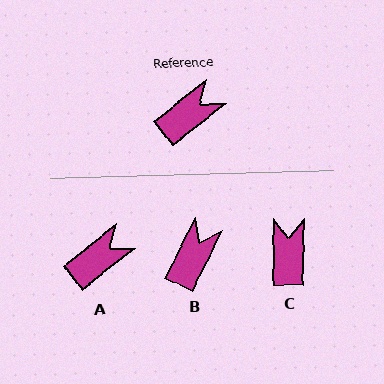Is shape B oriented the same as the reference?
No, it is off by about 25 degrees.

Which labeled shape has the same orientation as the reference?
A.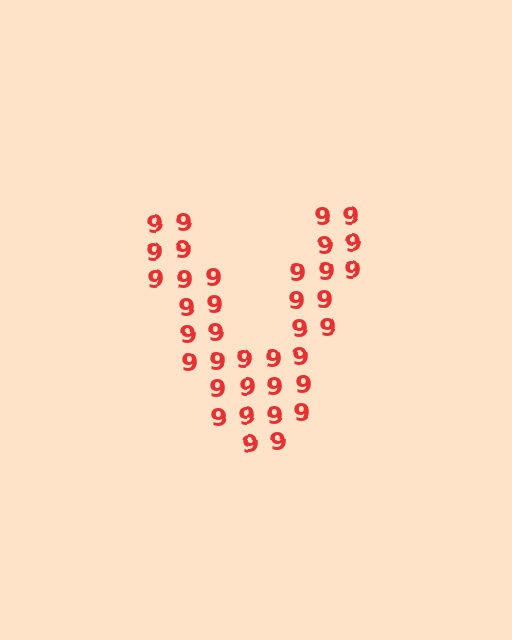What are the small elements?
The small elements are digit 9's.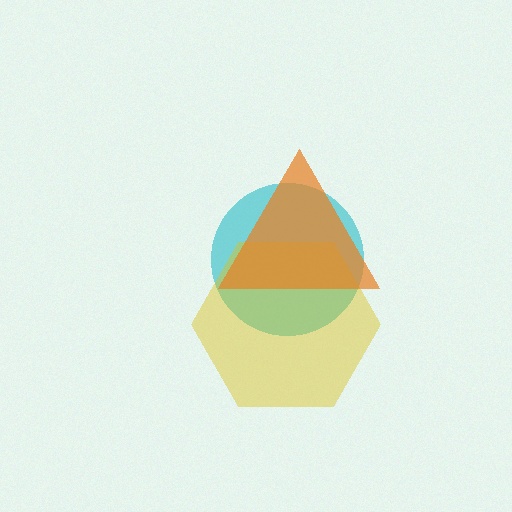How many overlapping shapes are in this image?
There are 3 overlapping shapes in the image.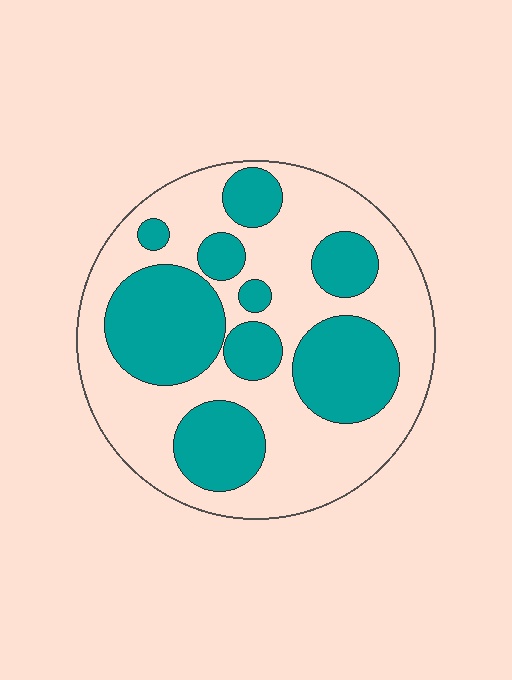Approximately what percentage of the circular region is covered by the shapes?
Approximately 40%.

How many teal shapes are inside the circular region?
9.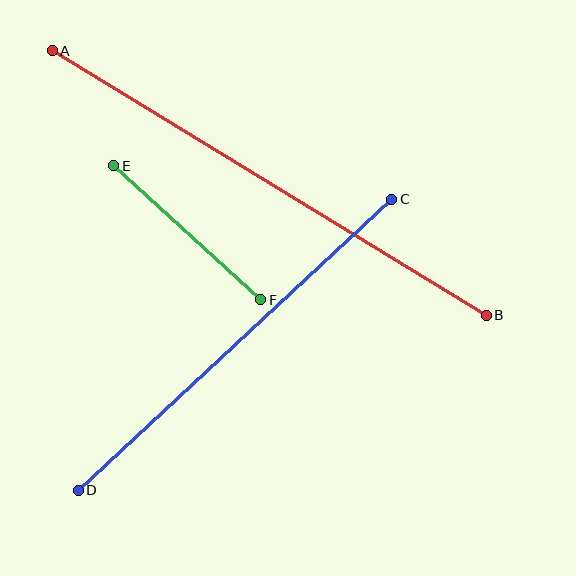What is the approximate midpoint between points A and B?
The midpoint is at approximately (269, 183) pixels.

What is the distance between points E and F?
The distance is approximately 199 pixels.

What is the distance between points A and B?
The distance is approximately 508 pixels.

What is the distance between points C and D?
The distance is approximately 428 pixels.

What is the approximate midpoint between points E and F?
The midpoint is at approximately (187, 233) pixels.